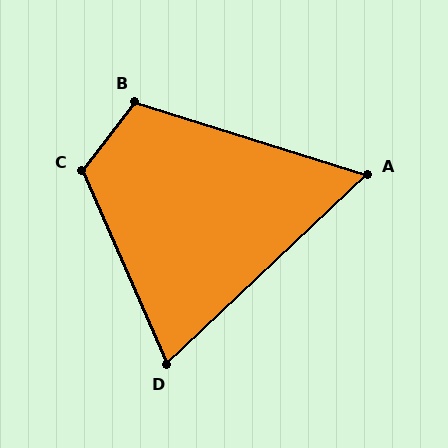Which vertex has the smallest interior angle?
A, at approximately 61 degrees.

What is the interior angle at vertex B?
Approximately 110 degrees (obtuse).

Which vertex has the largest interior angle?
C, at approximately 119 degrees.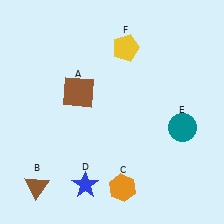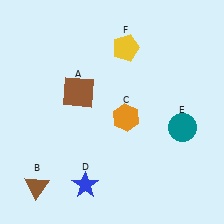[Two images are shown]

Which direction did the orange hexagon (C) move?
The orange hexagon (C) moved up.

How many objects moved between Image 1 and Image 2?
1 object moved between the two images.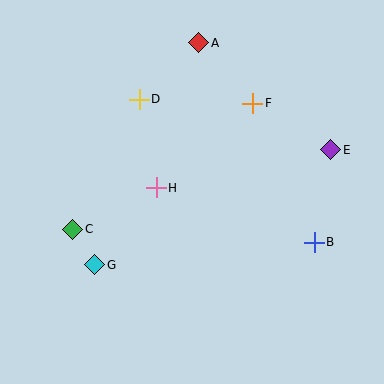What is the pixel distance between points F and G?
The distance between F and G is 226 pixels.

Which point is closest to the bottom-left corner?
Point G is closest to the bottom-left corner.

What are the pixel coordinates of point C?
Point C is at (73, 229).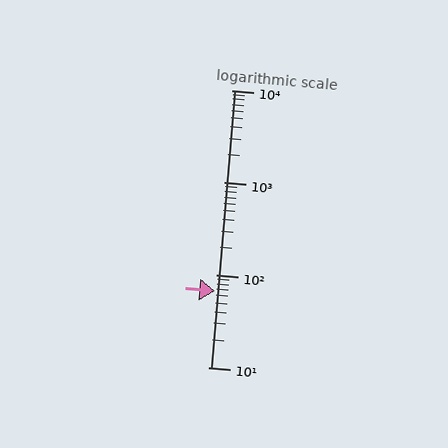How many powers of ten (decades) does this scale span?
The scale spans 3 decades, from 10 to 10000.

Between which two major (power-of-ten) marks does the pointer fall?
The pointer is between 10 and 100.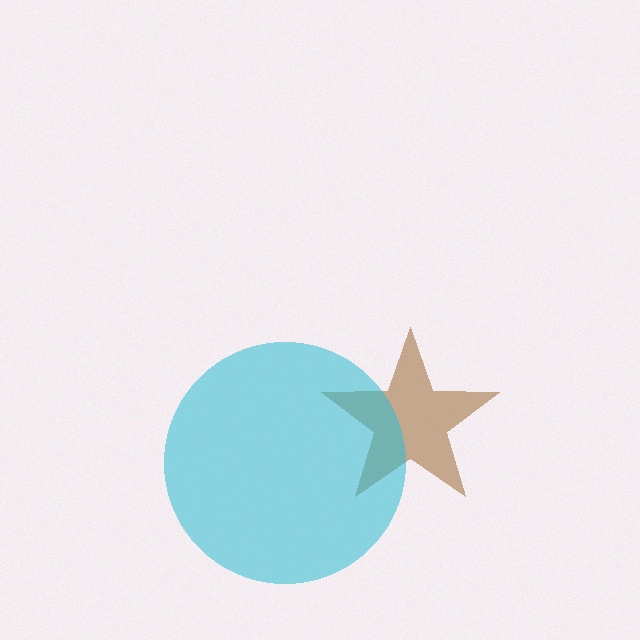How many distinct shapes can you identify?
There are 2 distinct shapes: a brown star, a cyan circle.